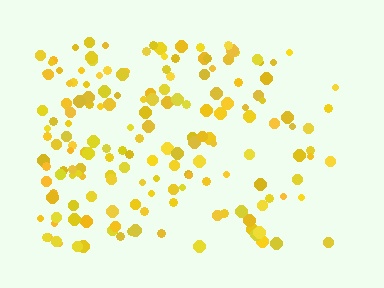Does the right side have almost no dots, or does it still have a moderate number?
Still a moderate number, just noticeably fewer than the left.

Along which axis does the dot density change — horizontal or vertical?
Horizontal.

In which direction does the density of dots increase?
From right to left, with the left side densest.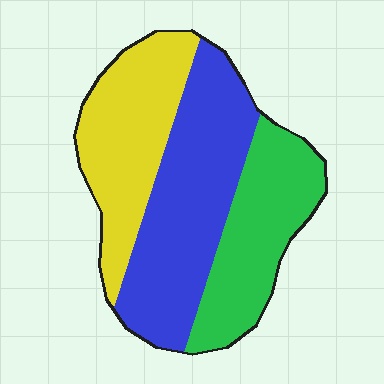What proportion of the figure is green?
Green takes up about one quarter (1/4) of the figure.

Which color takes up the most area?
Blue, at roughly 40%.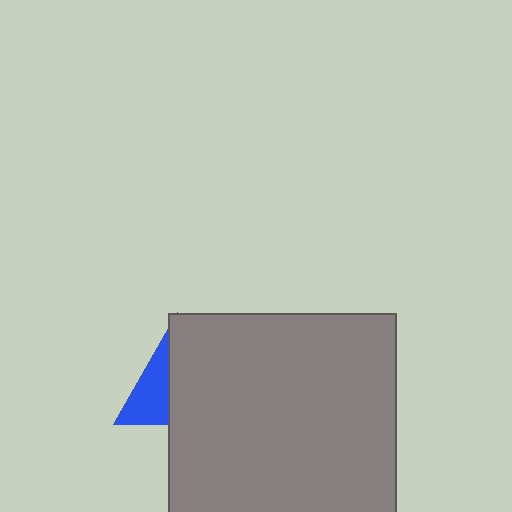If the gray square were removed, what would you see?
You would see the complete blue triangle.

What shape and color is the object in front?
The object in front is a gray square.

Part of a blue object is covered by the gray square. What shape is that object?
It is a triangle.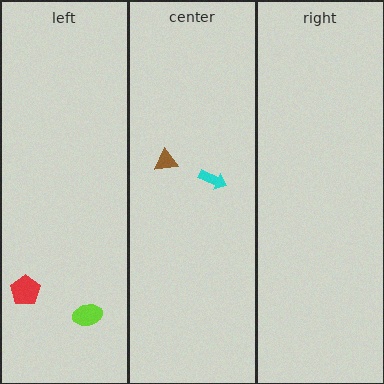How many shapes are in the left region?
2.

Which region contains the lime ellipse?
The left region.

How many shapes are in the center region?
2.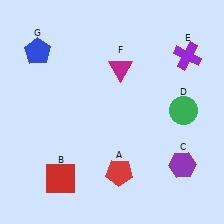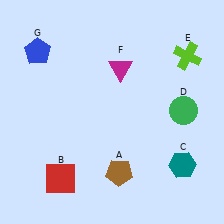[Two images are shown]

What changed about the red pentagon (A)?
In Image 1, A is red. In Image 2, it changed to brown.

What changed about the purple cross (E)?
In Image 1, E is purple. In Image 2, it changed to lime.